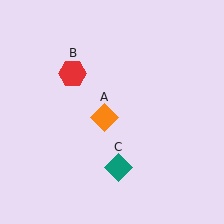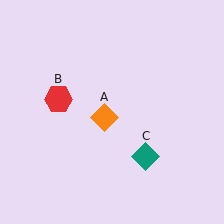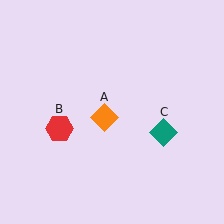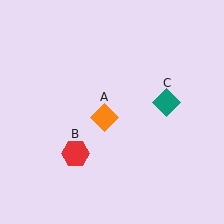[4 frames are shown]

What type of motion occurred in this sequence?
The red hexagon (object B), teal diamond (object C) rotated counterclockwise around the center of the scene.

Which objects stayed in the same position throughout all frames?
Orange diamond (object A) remained stationary.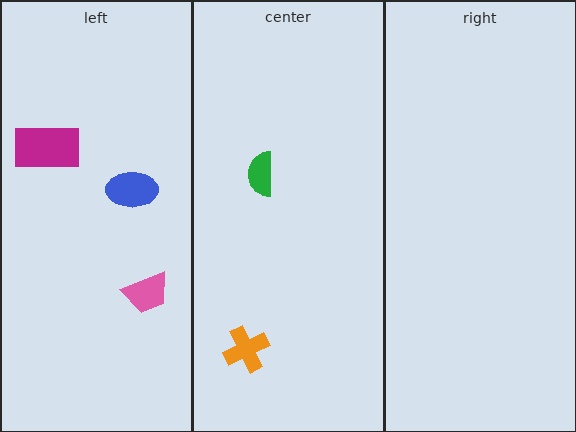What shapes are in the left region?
The blue ellipse, the pink trapezoid, the magenta rectangle.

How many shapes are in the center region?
2.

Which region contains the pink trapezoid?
The left region.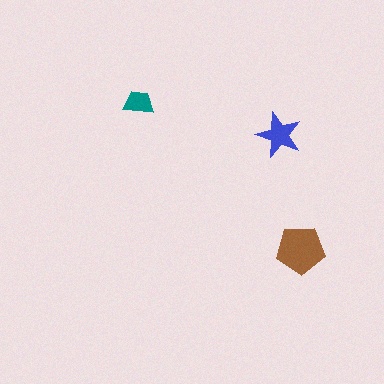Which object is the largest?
The brown pentagon.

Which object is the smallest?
The teal trapezoid.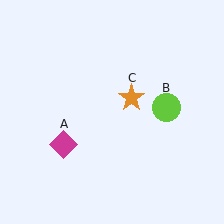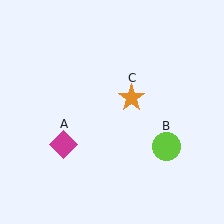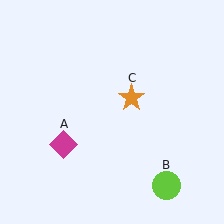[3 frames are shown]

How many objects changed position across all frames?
1 object changed position: lime circle (object B).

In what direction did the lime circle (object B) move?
The lime circle (object B) moved down.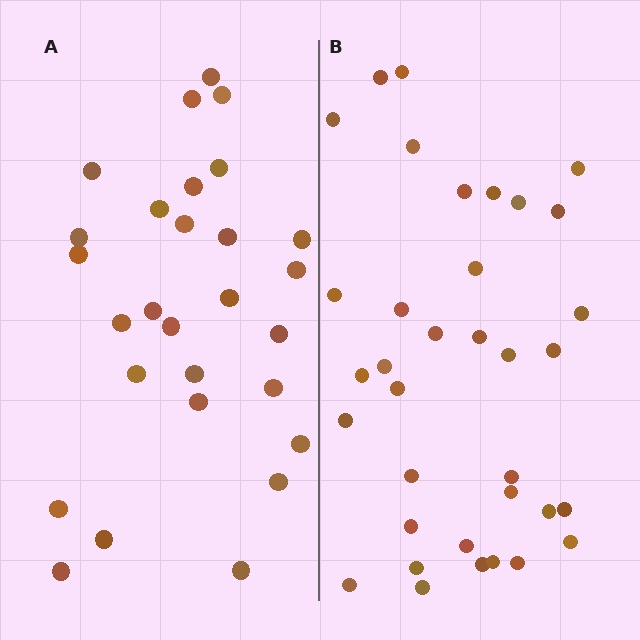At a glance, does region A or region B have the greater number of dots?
Region B (the right region) has more dots.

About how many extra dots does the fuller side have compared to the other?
Region B has roughly 8 or so more dots than region A.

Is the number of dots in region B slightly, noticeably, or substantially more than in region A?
Region B has noticeably more, but not dramatically so. The ratio is roughly 1.2 to 1.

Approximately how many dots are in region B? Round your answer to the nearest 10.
About 40 dots. (The exact count is 35, which rounds to 40.)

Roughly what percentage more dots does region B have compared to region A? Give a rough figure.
About 25% more.